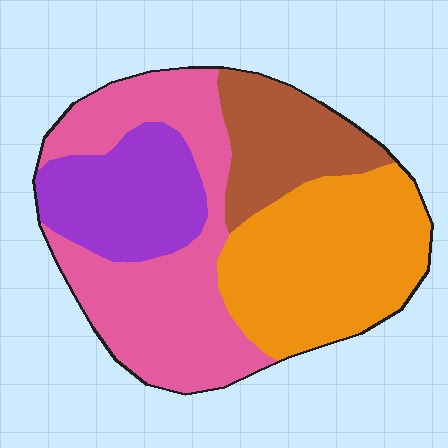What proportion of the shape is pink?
Pink takes up about one third (1/3) of the shape.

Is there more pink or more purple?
Pink.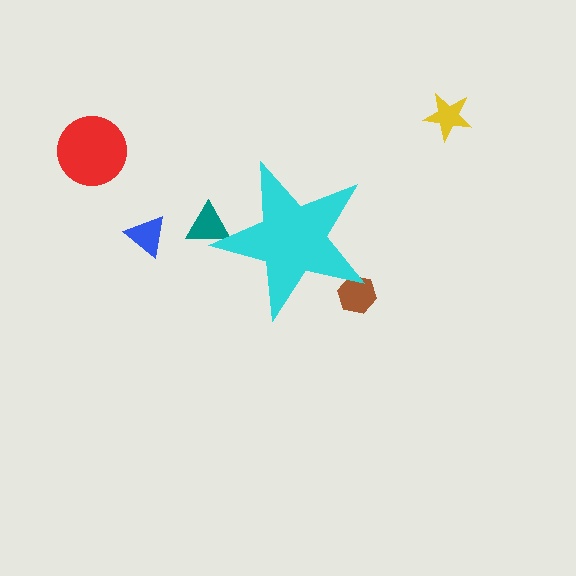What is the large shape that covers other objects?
A cyan star.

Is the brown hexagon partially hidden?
Yes, the brown hexagon is partially hidden behind the cyan star.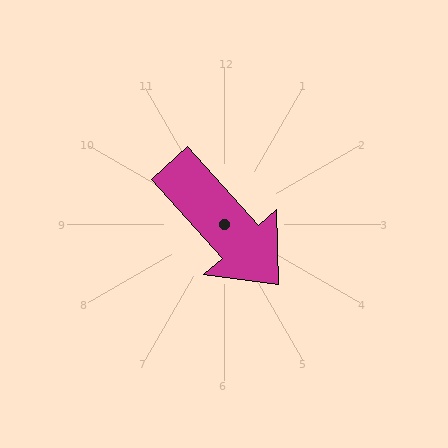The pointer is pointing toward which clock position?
Roughly 5 o'clock.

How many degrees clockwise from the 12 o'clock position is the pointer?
Approximately 138 degrees.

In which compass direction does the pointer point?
Southeast.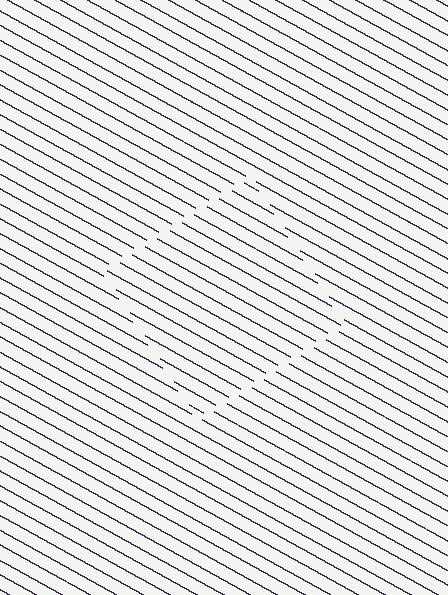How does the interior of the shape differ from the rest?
The interior of the shape contains the same grating, shifted by half a period — the contour is defined by the phase discontinuity where line-ends from the inner and outer gratings abut.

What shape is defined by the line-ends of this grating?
An illusory square. The interior of the shape contains the same grating, shifted by half a period — the contour is defined by the phase discontinuity where line-ends from the inner and outer gratings abut.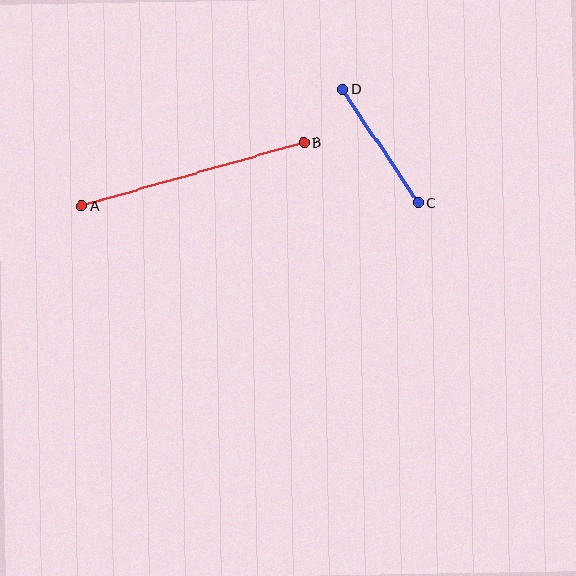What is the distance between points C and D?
The distance is approximately 136 pixels.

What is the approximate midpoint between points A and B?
The midpoint is at approximately (193, 174) pixels.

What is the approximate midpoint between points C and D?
The midpoint is at approximately (380, 146) pixels.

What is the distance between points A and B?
The distance is approximately 232 pixels.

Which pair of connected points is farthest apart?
Points A and B are farthest apart.